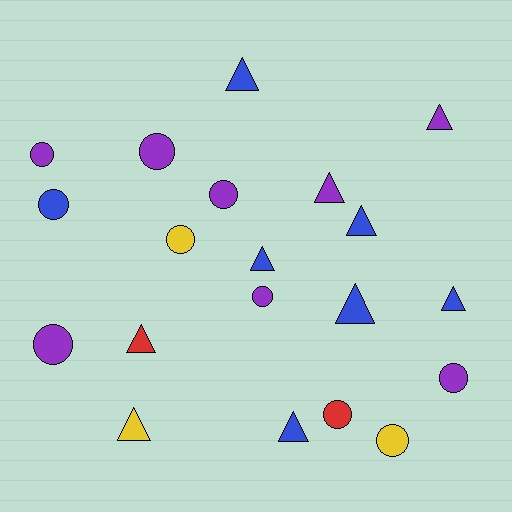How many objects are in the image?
There are 20 objects.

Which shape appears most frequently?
Circle, with 10 objects.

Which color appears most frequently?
Purple, with 8 objects.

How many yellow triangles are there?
There is 1 yellow triangle.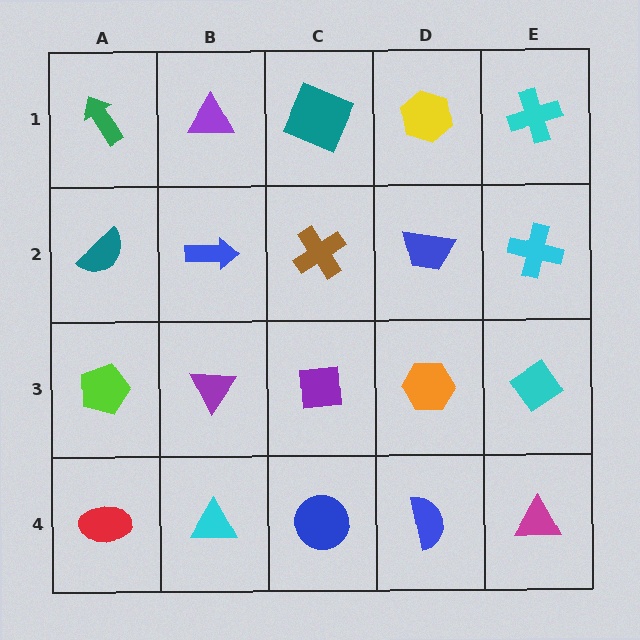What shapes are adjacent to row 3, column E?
A cyan cross (row 2, column E), a magenta triangle (row 4, column E), an orange hexagon (row 3, column D).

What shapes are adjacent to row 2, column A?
A green arrow (row 1, column A), a lime pentagon (row 3, column A), a blue arrow (row 2, column B).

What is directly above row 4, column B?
A purple triangle.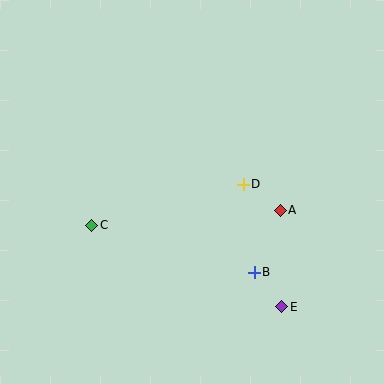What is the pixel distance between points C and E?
The distance between C and E is 207 pixels.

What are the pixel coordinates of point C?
Point C is at (92, 225).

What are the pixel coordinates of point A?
Point A is at (280, 210).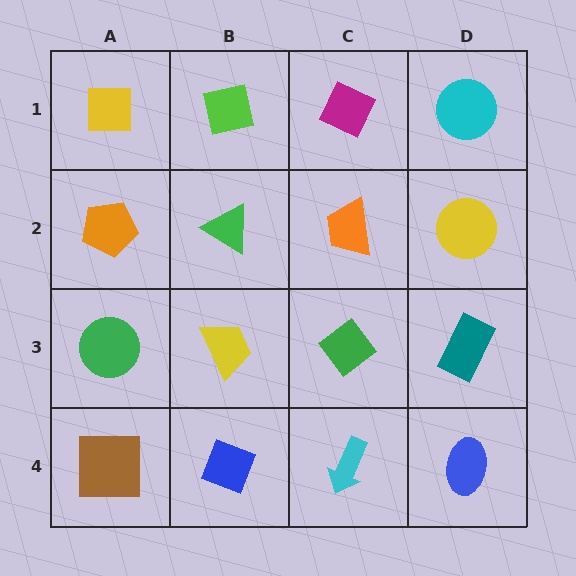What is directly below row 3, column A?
A brown square.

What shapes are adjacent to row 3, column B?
A green triangle (row 2, column B), a blue diamond (row 4, column B), a green circle (row 3, column A), a green diamond (row 3, column C).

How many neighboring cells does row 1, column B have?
3.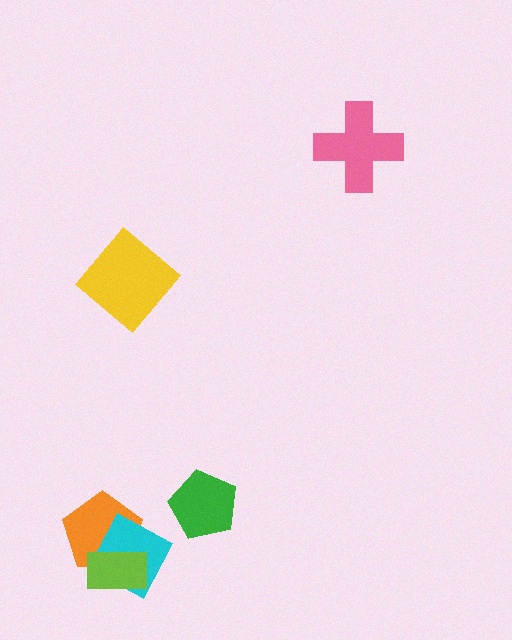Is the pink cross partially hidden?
No, no other shape covers it.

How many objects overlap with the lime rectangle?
2 objects overlap with the lime rectangle.